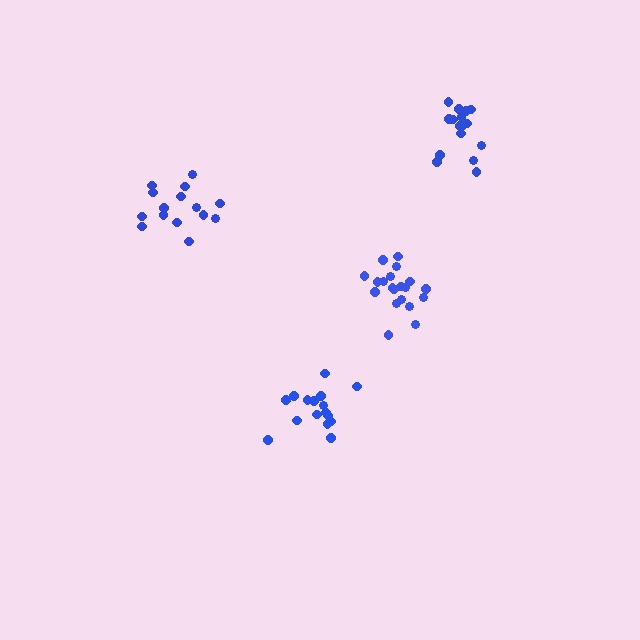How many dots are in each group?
Group 1: 20 dots, Group 2: 16 dots, Group 3: 15 dots, Group 4: 16 dots (67 total).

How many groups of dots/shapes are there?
There are 4 groups.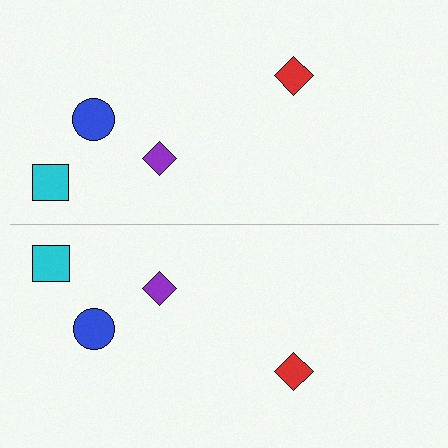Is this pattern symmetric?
Yes, this pattern has bilateral (reflection) symmetry.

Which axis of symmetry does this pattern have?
The pattern has a horizontal axis of symmetry running through the center of the image.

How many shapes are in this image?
There are 8 shapes in this image.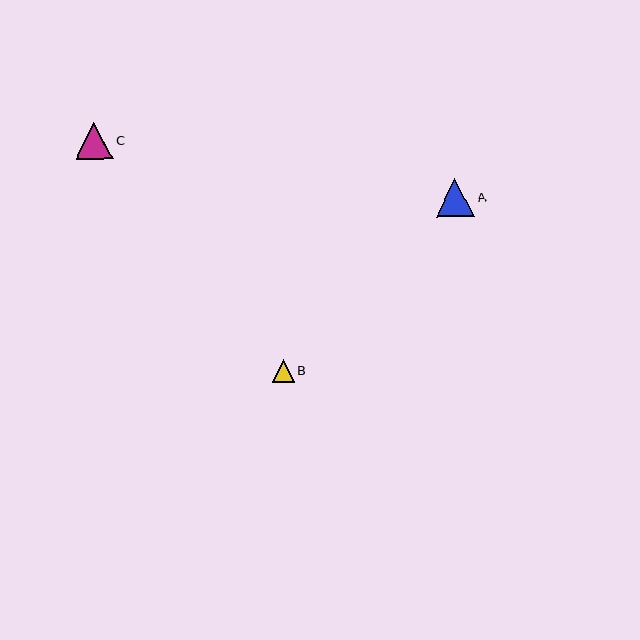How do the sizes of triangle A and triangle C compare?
Triangle A and triangle C are approximately the same size.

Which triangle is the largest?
Triangle A is the largest with a size of approximately 38 pixels.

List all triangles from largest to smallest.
From largest to smallest: A, C, B.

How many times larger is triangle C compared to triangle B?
Triangle C is approximately 1.7 times the size of triangle B.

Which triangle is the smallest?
Triangle B is the smallest with a size of approximately 22 pixels.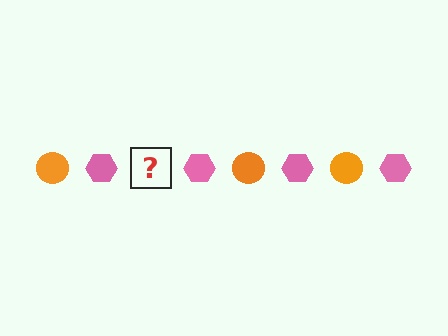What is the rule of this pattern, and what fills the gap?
The rule is that the pattern alternates between orange circle and pink hexagon. The gap should be filled with an orange circle.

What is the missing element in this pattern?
The missing element is an orange circle.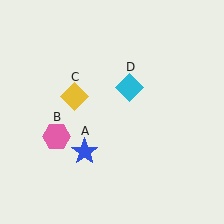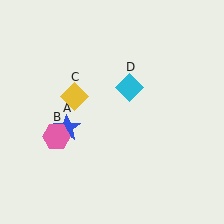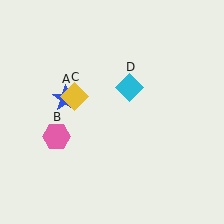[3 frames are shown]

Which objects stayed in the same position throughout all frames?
Pink hexagon (object B) and yellow diamond (object C) and cyan diamond (object D) remained stationary.